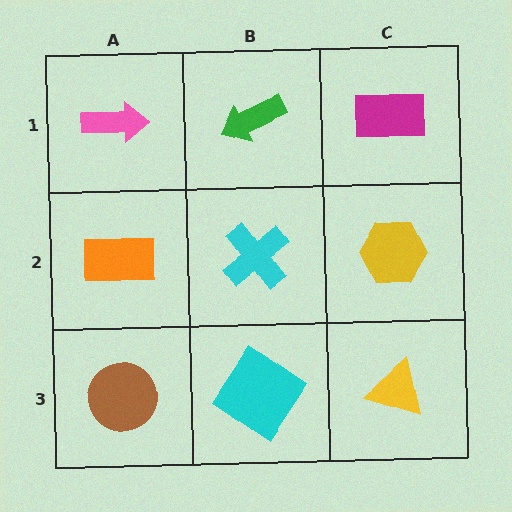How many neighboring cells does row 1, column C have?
2.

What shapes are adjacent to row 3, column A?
An orange rectangle (row 2, column A), a cyan diamond (row 3, column B).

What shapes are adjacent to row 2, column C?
A magenta rectangle (row 1, column C), a yellow triangle (row 3, column C), a cyan cross (row 2, column B).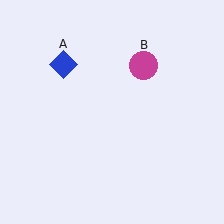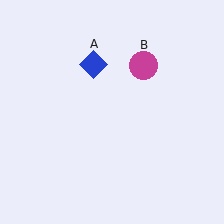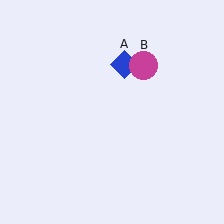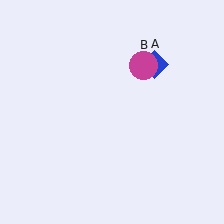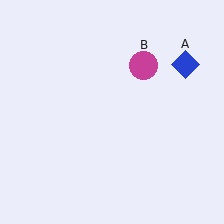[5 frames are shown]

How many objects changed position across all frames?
1 object changed position: blue diamond (object A).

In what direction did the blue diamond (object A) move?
The blue diamond (object A) moved right.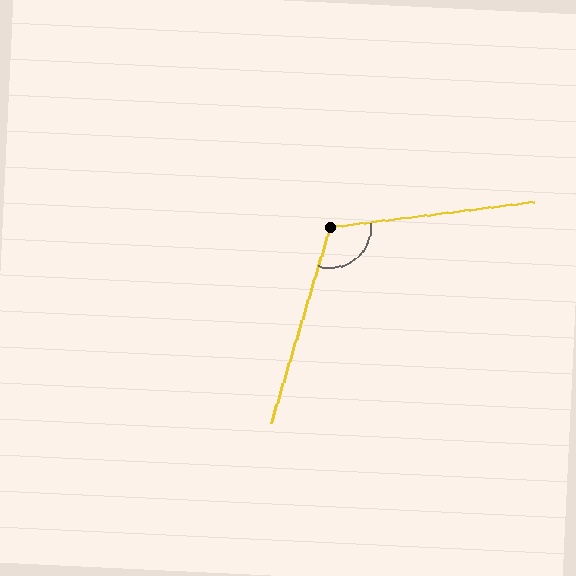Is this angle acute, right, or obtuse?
It is obtuse.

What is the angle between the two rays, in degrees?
Approximately 114 degrees.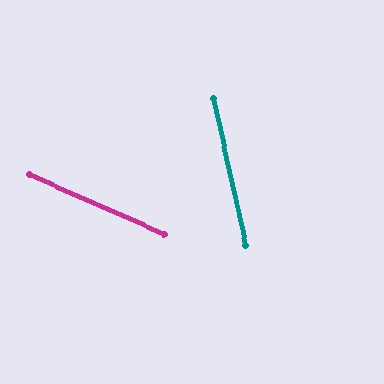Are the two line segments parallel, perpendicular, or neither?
Neither parallel nor perpendicular — they differ by about 54°.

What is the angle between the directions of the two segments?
Approximately 54 degrees.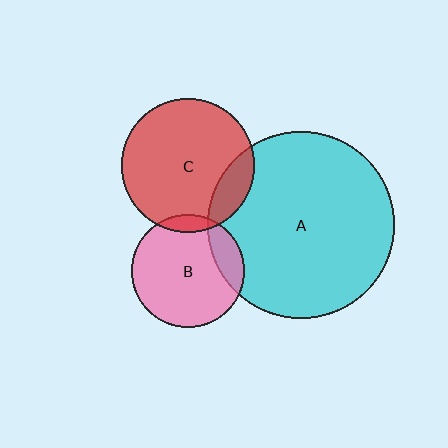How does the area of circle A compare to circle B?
Approximately 2.8 times.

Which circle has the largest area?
Circle A (cyan).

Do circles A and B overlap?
Yes.